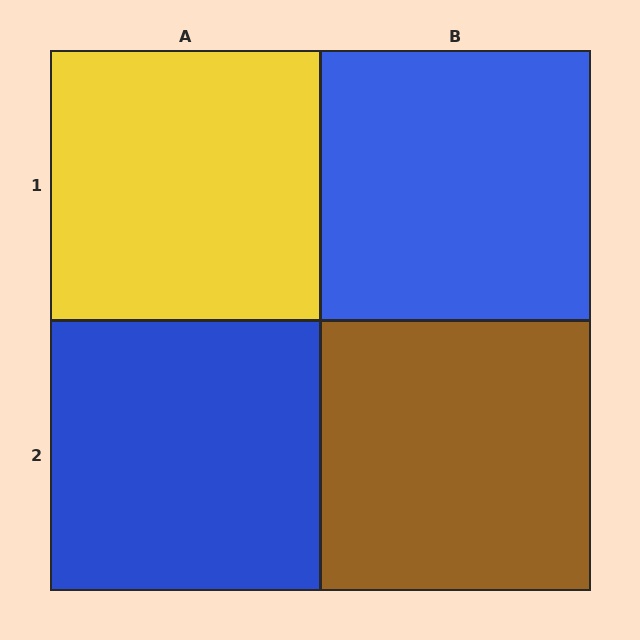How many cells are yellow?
1 cell is yellow.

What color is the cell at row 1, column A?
Yellow.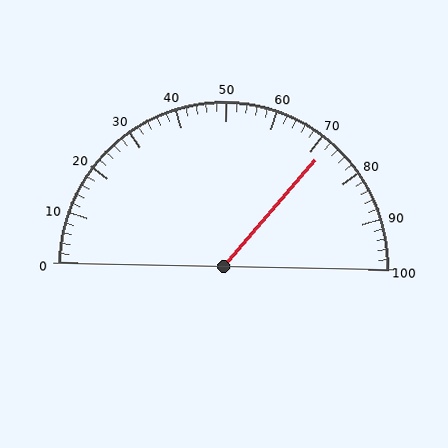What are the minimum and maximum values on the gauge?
The gauge ranges from 0 to 100.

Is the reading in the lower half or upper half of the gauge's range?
The reading is in the upper half of the range (0 to 100).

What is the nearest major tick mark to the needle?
The nearest major tick mark is 70.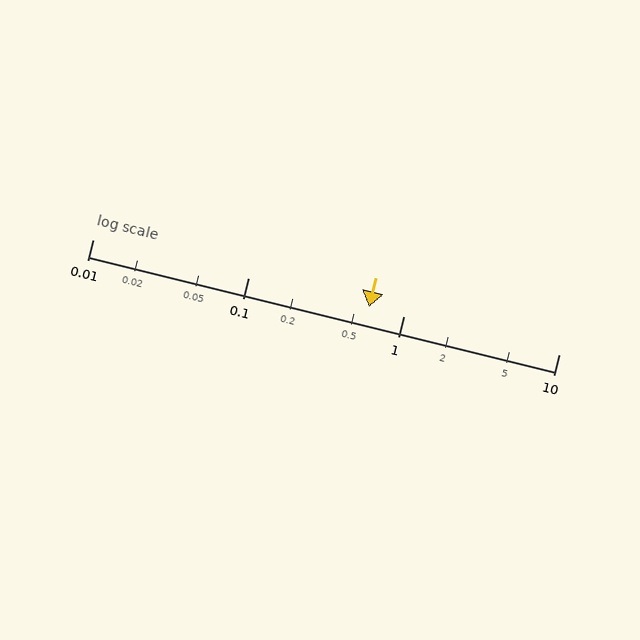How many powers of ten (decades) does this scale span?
The scale spans 3 decades, from 0.01 to 10.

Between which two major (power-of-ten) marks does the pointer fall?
The pointer is between 0.1 and 1.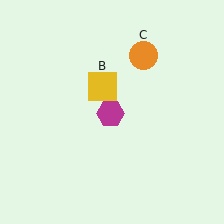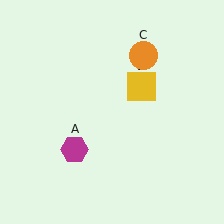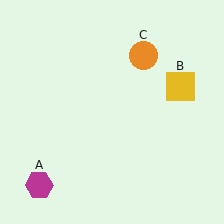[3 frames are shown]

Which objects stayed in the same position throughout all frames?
Orange circle (object C) remained stationary.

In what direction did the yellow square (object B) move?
The yellow square (object B) moved right.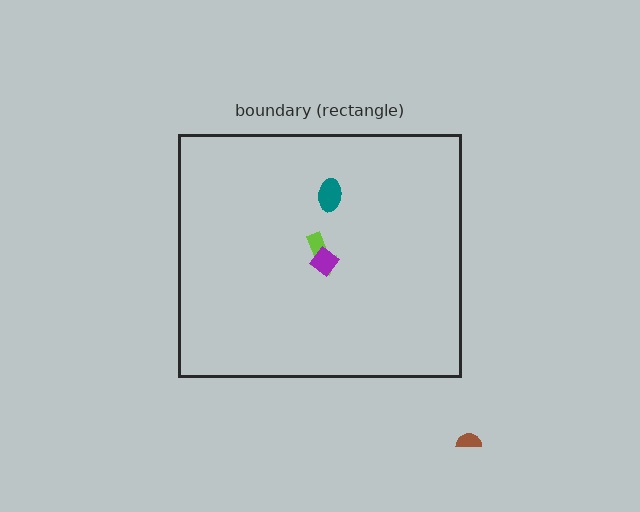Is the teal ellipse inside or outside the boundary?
Inside.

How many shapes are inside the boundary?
3 inside, 1 outside.